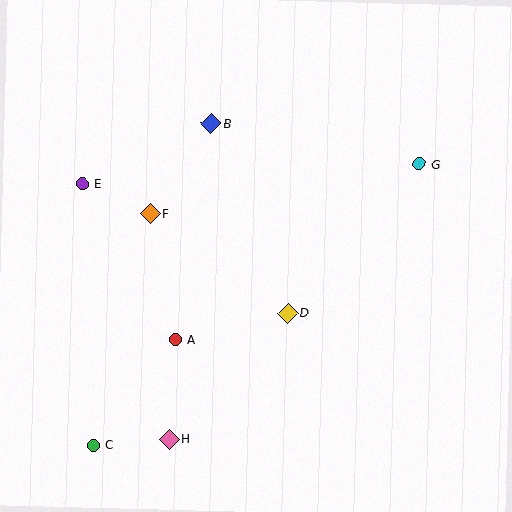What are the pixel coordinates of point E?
Point E is at (82, 184).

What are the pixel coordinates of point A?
Point A is at (175, 339).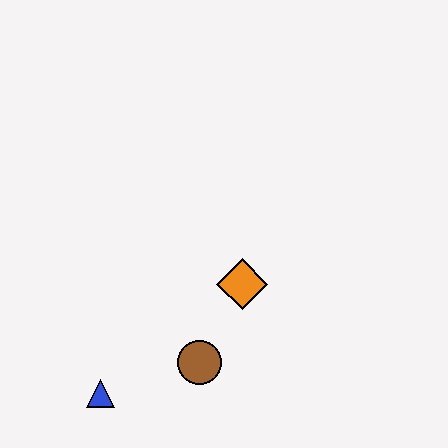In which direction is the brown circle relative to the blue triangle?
The brown circle is to the right of the blue triangle.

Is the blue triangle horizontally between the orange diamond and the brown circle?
No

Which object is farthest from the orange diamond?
The blue triangle is farthest from the orange diamond.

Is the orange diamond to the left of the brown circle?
No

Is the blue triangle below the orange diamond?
Yes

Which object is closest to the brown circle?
The orange diamond is closest to the brown circle.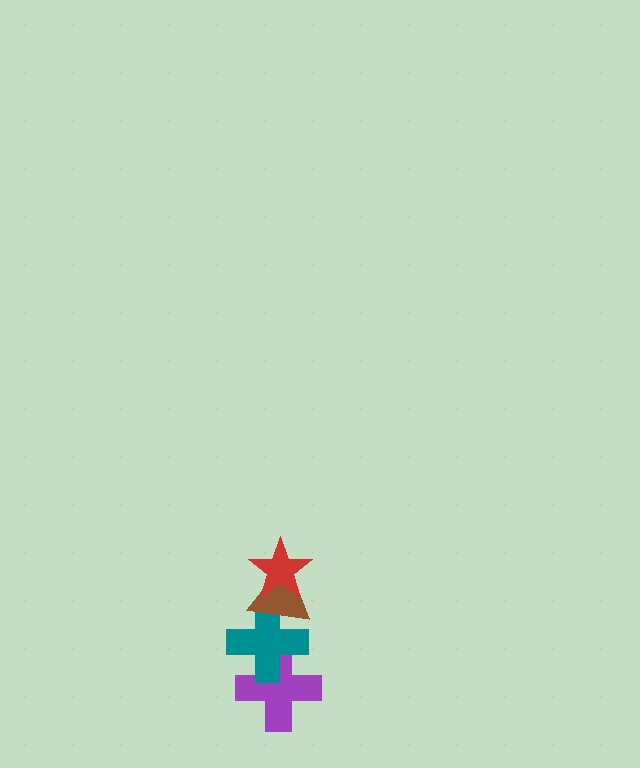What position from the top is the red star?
The red star is 1st from the top.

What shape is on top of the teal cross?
The brown triangle is on top of the teal cross.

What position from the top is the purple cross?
The purple cross is 4th from the top.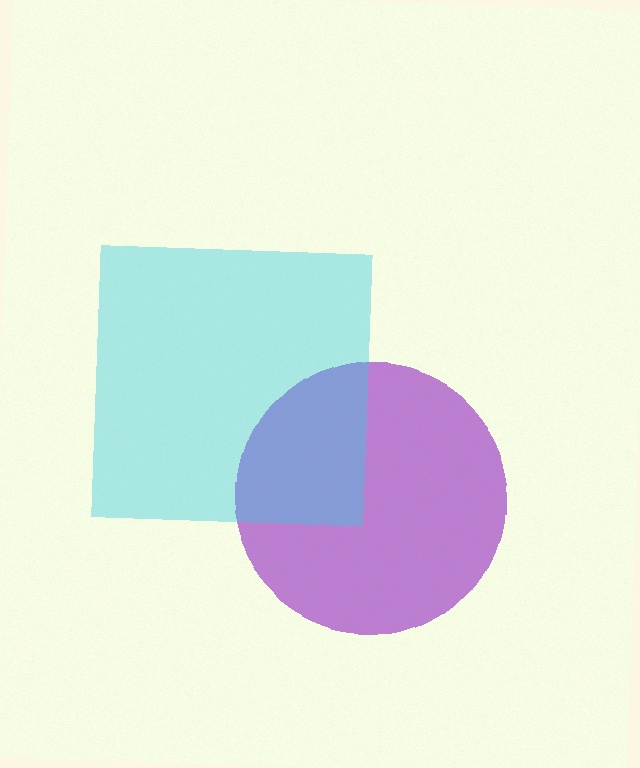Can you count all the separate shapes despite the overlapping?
Yes, there are 2 separate shapes.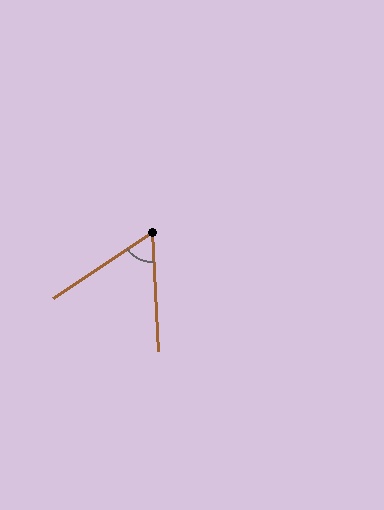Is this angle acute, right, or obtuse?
It is acute.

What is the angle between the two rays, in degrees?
Approximately 59 degrees.